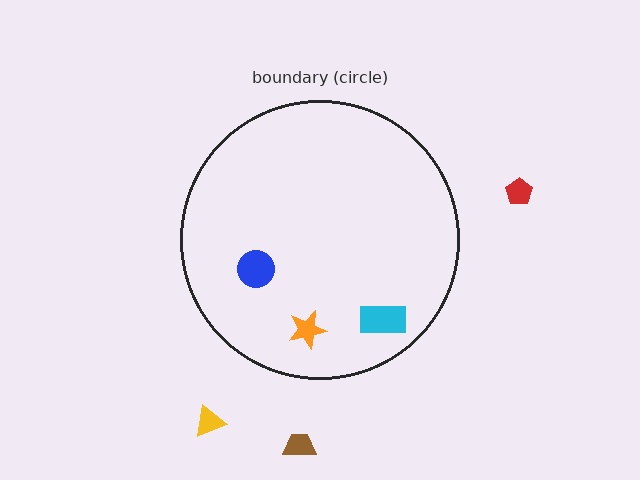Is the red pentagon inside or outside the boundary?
Outside.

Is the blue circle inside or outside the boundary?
Inside.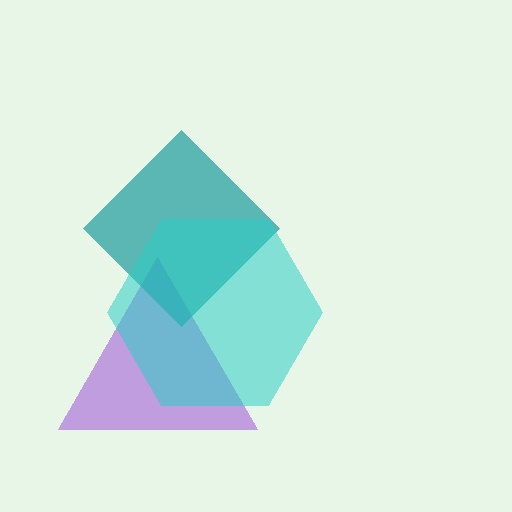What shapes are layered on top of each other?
The layered shapes are: a purple triangle, a teal diamond, a cyan hexagon.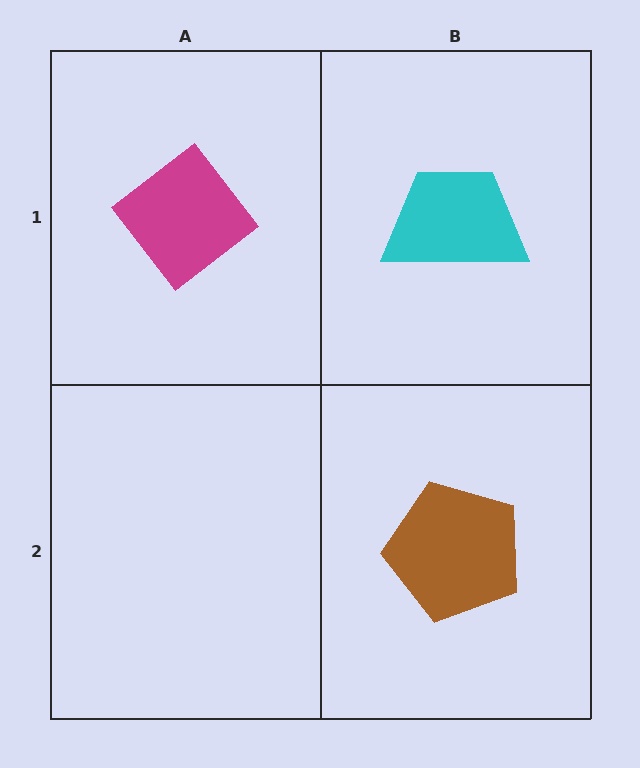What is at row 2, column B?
A brown pentagon.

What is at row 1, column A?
A magenta diamond.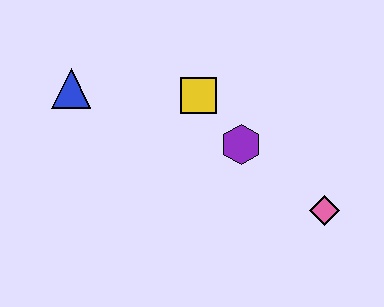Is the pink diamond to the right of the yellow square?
Yes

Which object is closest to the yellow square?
The purple hexagon is closest to the yellow square.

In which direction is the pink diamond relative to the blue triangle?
The pink diamond is to the right of the blue triangle.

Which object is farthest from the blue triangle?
The pink diamond is farthest from the blue triangle.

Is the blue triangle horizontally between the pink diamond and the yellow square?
No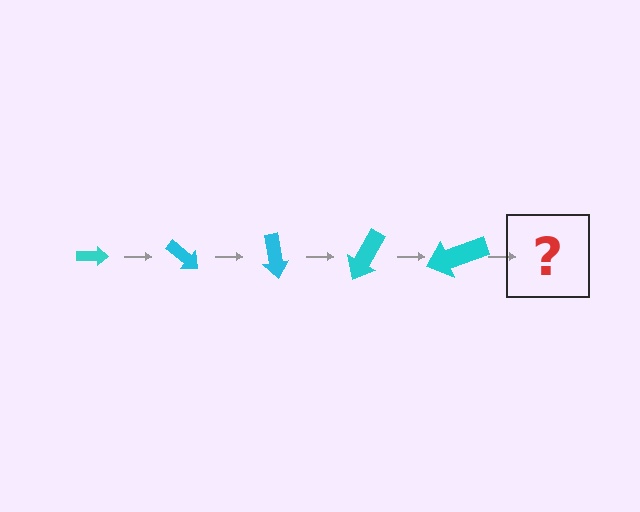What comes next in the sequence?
The next element should be an arrow, larger than the previous one and rotated 200 degrees from the start.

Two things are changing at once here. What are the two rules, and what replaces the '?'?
The two rules are that the arrow grows larger each step and it rotates 40 degrees each step. The '?' should be an arrow, larger than the previous one and rotated 200 degrees from the start.